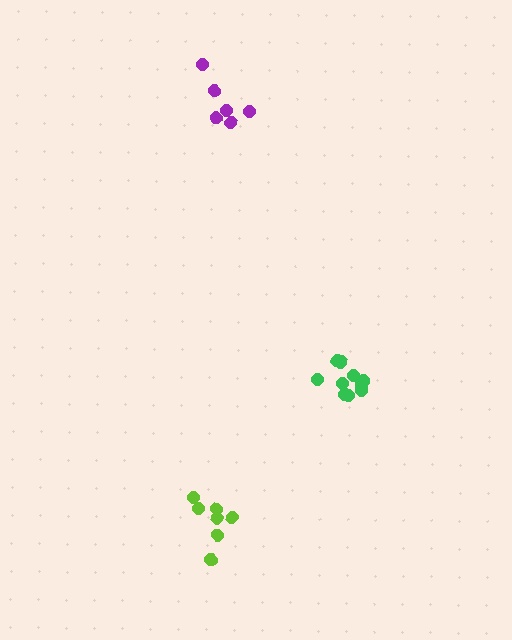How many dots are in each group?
Group 1: 7 dots, Group 2: 10 dots, Group 3: 6 dots (23 total).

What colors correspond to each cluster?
The clusters are colored: lime, green, purple.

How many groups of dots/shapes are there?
There are 3 groups.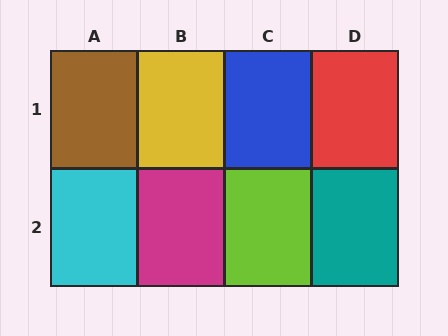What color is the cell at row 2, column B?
Magenta.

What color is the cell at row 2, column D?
Teal.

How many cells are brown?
1 cell is brown.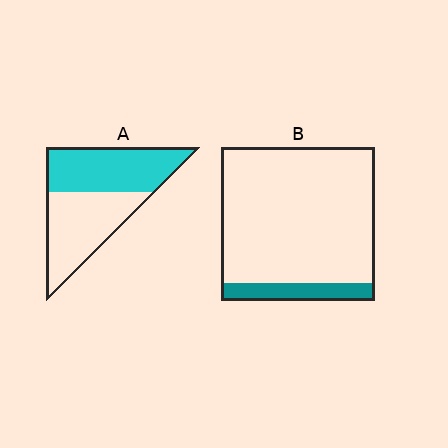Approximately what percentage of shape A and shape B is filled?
A is approximately 50% and B is approximately 10%.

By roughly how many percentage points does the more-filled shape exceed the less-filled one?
By roughly 40 percentage points (A over B).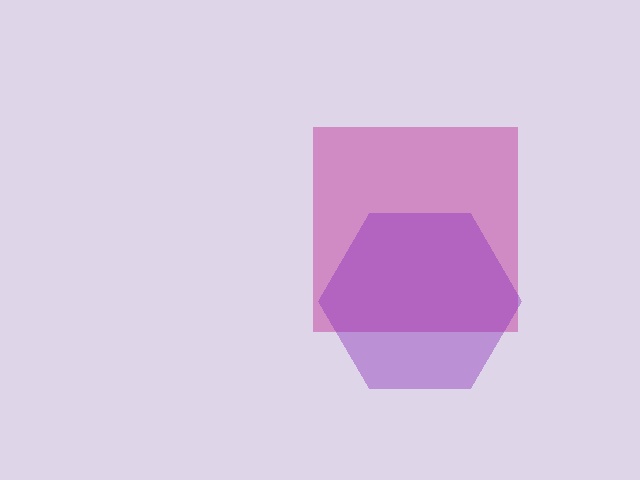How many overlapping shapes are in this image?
There are 2 overlapping shapes in the image.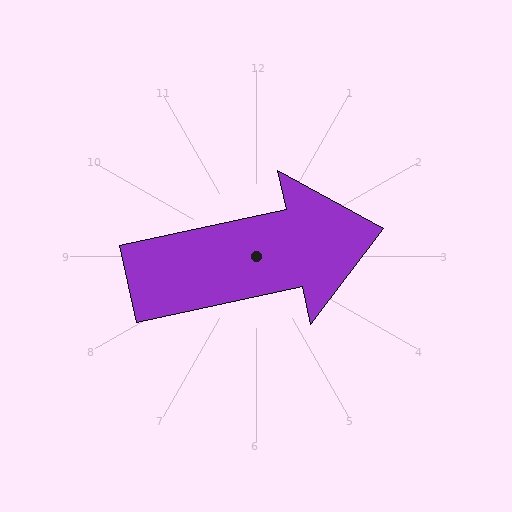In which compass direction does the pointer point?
East.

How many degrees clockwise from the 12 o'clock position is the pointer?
Approximately 78 degrees.